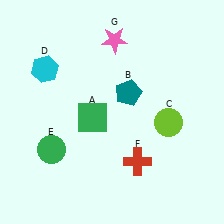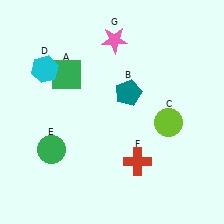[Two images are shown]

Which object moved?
The green square (A) moved up.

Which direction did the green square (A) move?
The green square (A) moved up.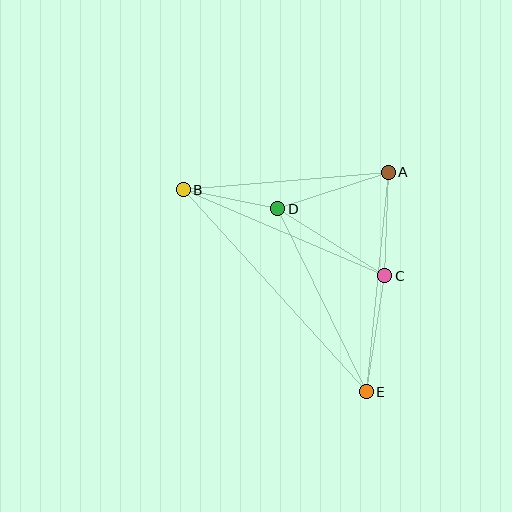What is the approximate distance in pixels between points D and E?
The distance between D and E is approximately 204 pixels.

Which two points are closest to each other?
Points B and D are closest to each other.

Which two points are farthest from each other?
Points B and E are farthest from each other.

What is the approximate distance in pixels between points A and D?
The distance between A and D is approximately 116 pixels.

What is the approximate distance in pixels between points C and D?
The distance between C and D is approximately 126 pixels.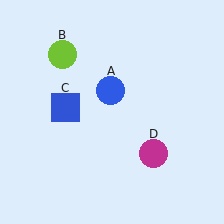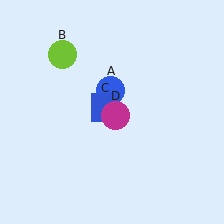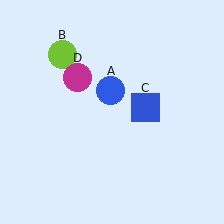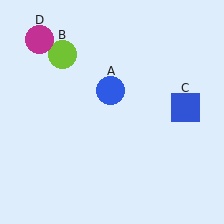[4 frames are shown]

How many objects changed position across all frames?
2 objects changed position: blue square (object C), magenta circle (object D).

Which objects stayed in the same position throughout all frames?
Blue circle (object A) and lime circle (object B) remained stationary.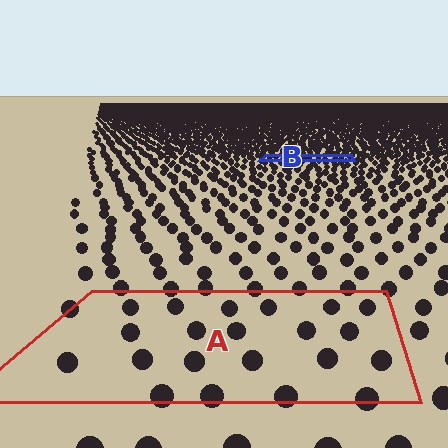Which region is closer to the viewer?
Region A is closer. The texture elements there are larger and more spread out.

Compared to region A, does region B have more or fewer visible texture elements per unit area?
Region B has more texture elements per unit area — they are packed more densely because it is farther away.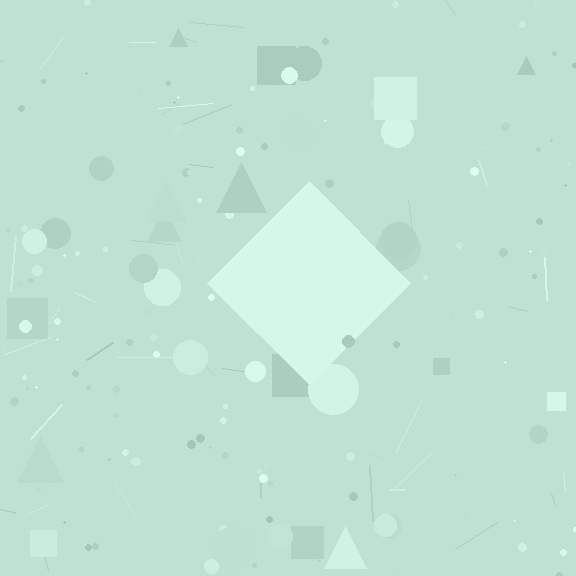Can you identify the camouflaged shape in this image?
The camouflaged shape is a diamond.